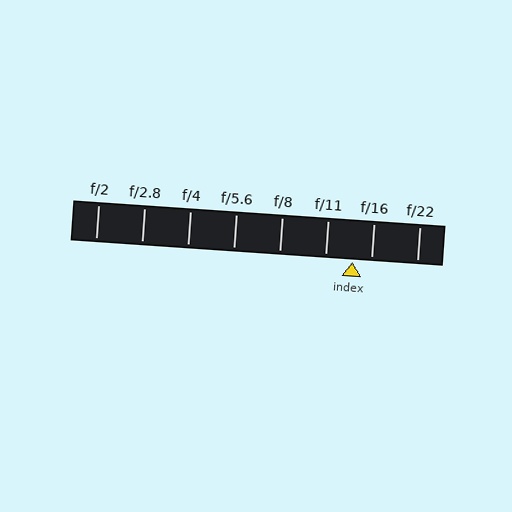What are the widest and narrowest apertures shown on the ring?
The widest aperture shown is f/2 and the narrowest is f/22.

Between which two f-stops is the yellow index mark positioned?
The index mark is between f/11 and f/16.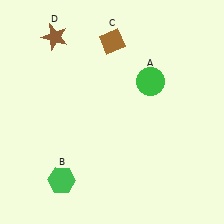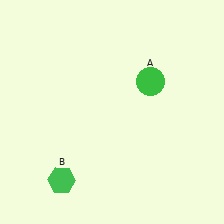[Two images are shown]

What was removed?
The brown star (D), the brown diamond (C) were removed in Image 2.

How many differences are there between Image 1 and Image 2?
There are 2 differences between the two images.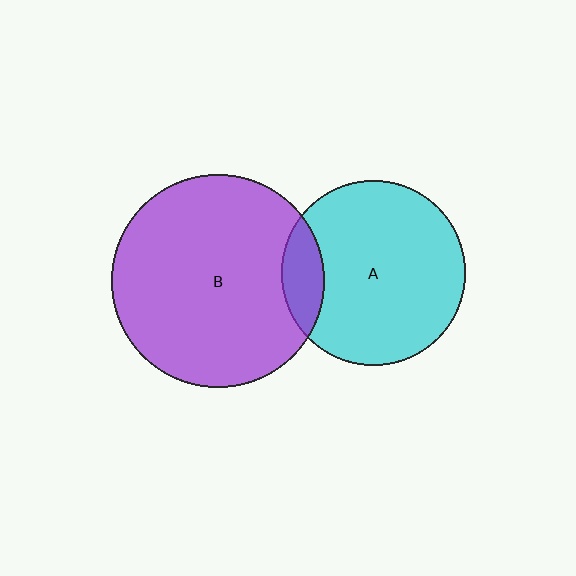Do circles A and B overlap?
Yes.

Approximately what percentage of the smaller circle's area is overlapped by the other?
Approximately 15%.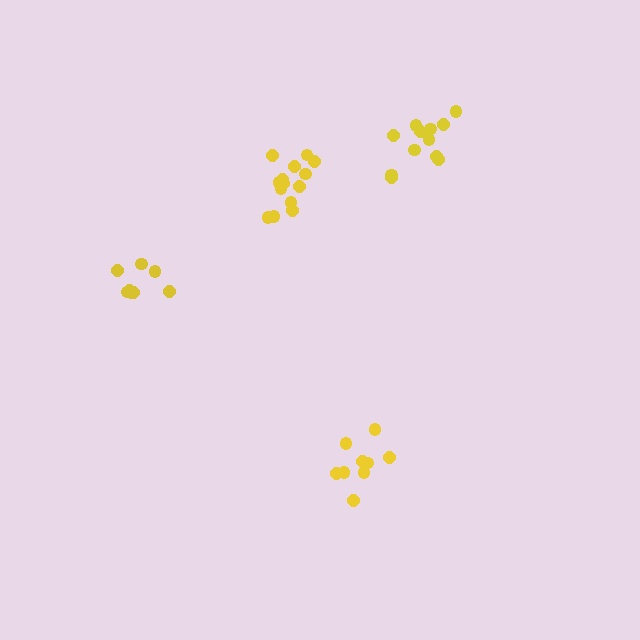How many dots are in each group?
Group 1: 14 dots, Group 2: 8 dots, Group 3: 9 dots, Group 4: 12 dots (43 total).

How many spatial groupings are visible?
There are 4 spatial groupings.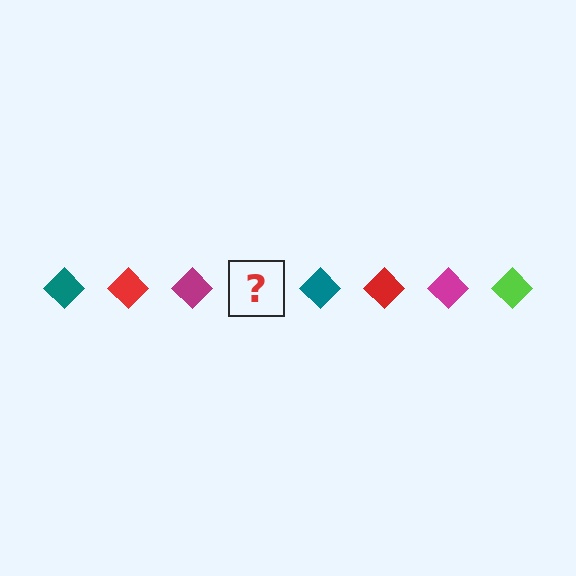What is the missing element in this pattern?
The missing element is a lime diamond.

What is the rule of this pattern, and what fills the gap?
The rule is that the pattern cycles through teal, red, magenta, lime diamonds. The gap should be filled with a lime diamond.